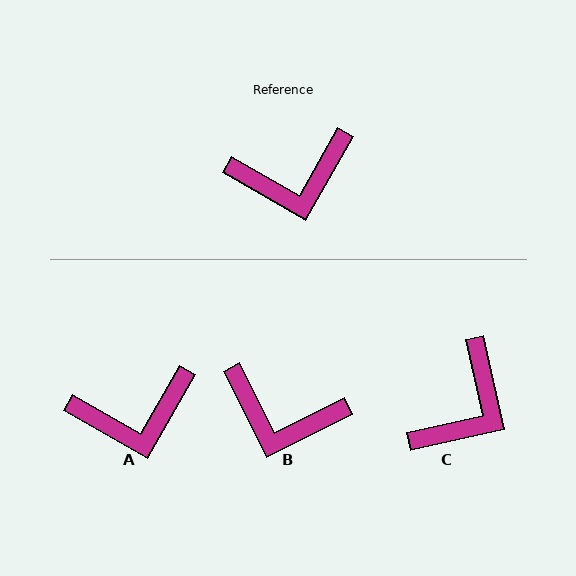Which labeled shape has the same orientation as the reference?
A.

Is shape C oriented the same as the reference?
No, it is off by about 42 degrees.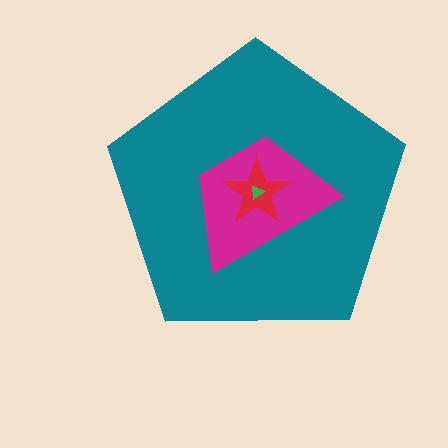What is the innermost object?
The green triangle.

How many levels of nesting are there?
4.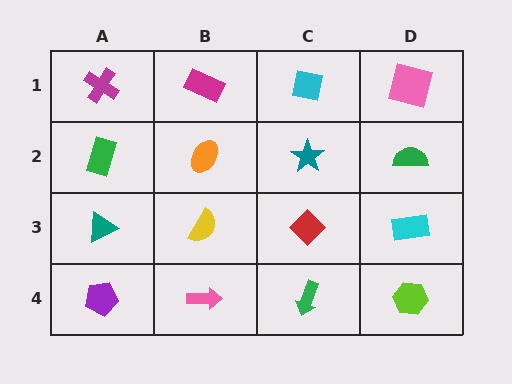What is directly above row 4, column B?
A yellow semicircle.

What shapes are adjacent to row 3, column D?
A green semicircle (row 2, column D), a lime hexagon (row 4, column D), a red diamond (row 3, column C).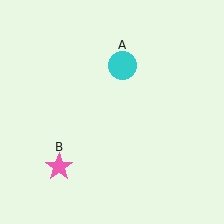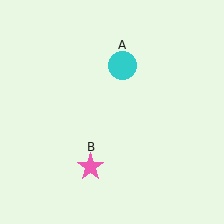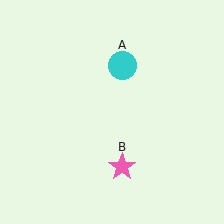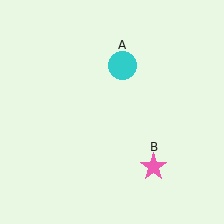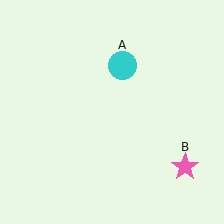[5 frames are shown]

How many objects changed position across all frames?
1 object changed position: pink star (object B).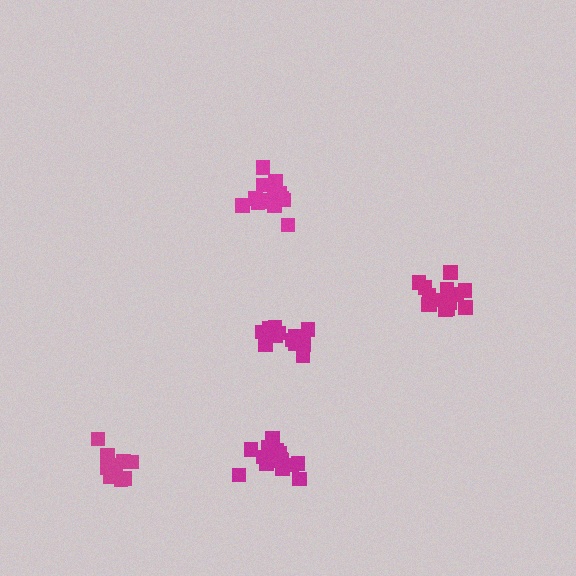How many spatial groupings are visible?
There are 5 spatial groupings.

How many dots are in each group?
Group 1: 14 dots, Group 2: 14 dots, Group 3: 13 dots, Group 4: 14 dots, Group 5: 10 dots (65 total).